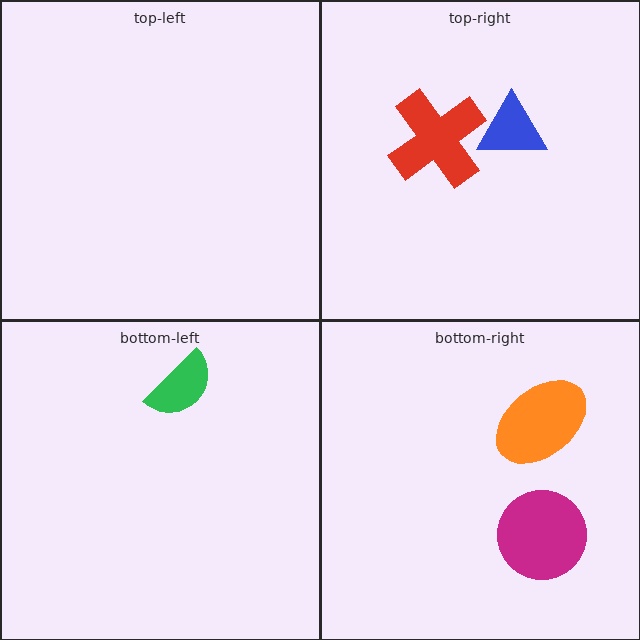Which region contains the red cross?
The top-right region.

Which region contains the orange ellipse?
The bottom-right region.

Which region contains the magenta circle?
The bottom-right region.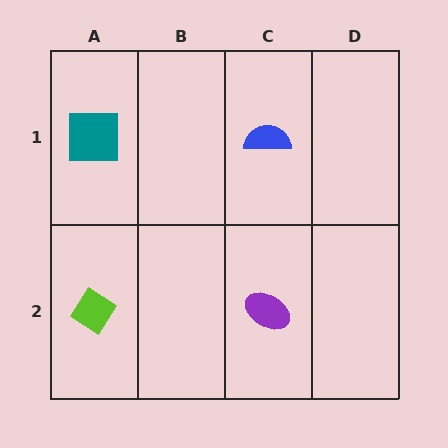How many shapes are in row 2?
2 shapes.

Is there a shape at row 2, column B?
No, that cell is empty.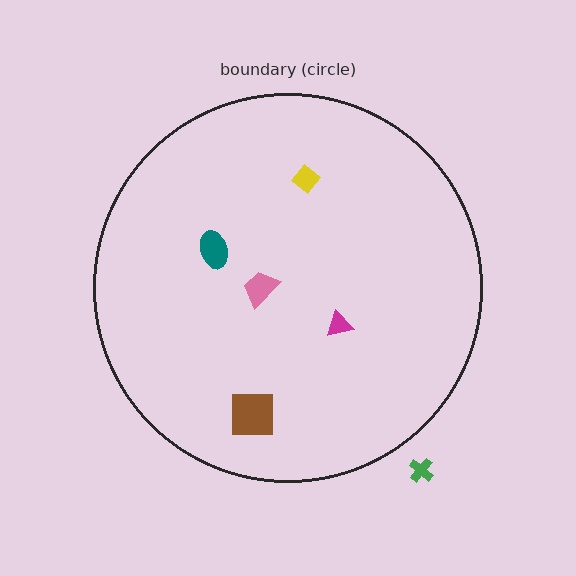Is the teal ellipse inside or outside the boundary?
Inside.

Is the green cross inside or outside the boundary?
Outside.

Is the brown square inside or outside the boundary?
Inside.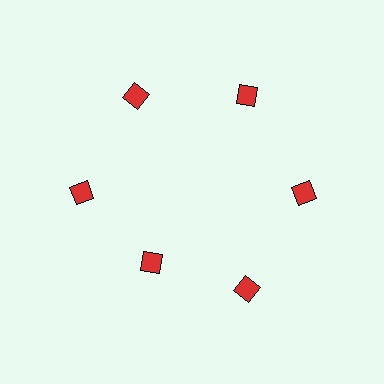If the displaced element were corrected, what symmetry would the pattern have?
It would have 6-fold rotational symmetry — the pattern would map onto itself every 60 degrees.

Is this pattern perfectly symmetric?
No. The 6 red squares are arranged in a ring, but one element near the 7 o'clock position is pulled inward toward the center, breaking the 6-fold rotational symmetry.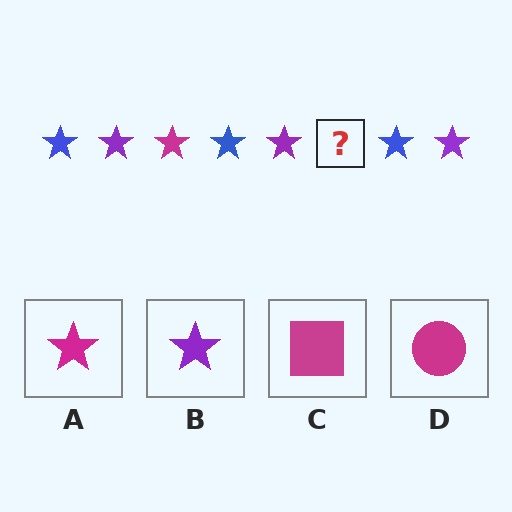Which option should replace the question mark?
Option A.